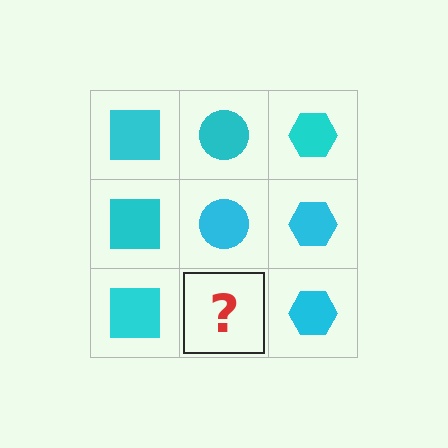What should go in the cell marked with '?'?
The missing cell should contain a cyan circle.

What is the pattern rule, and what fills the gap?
The rule is that each column has a consistent shape. The gap should be filled with a cyan circle.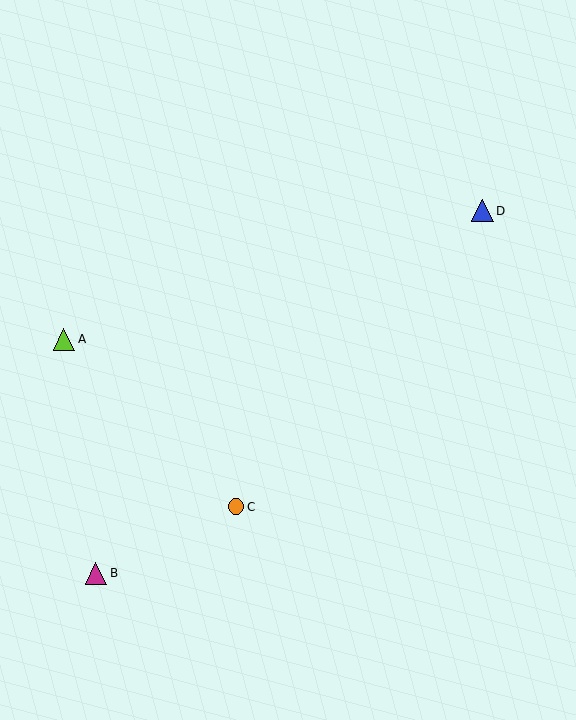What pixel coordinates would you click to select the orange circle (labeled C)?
Click at (236, 507) to select the orange circle C.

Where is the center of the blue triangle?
The center of the blue triangle is at (482, 211).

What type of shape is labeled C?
Shape C is an orange circle.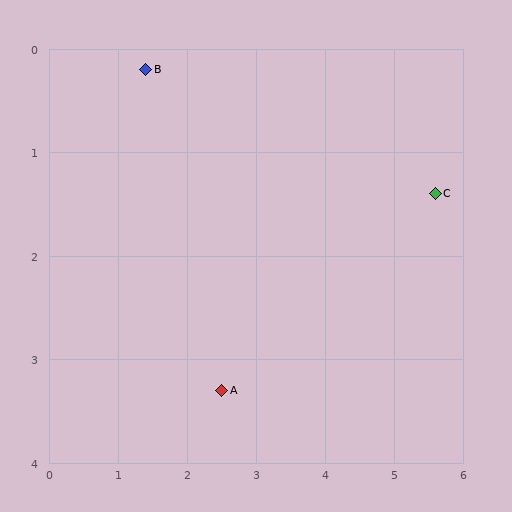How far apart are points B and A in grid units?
Points B and A are about 3.3 grid units apart.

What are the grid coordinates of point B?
Point B is at approximately (1.4, 0.2).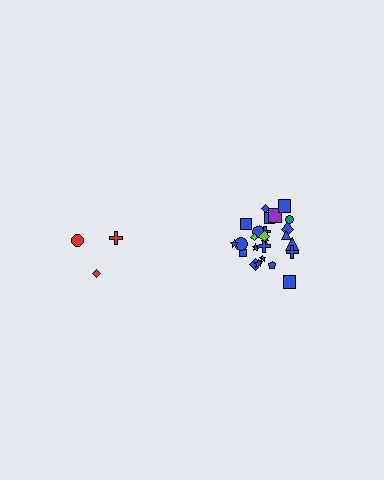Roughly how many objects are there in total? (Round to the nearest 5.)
Roughly 30 objects in total.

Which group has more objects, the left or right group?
The right group.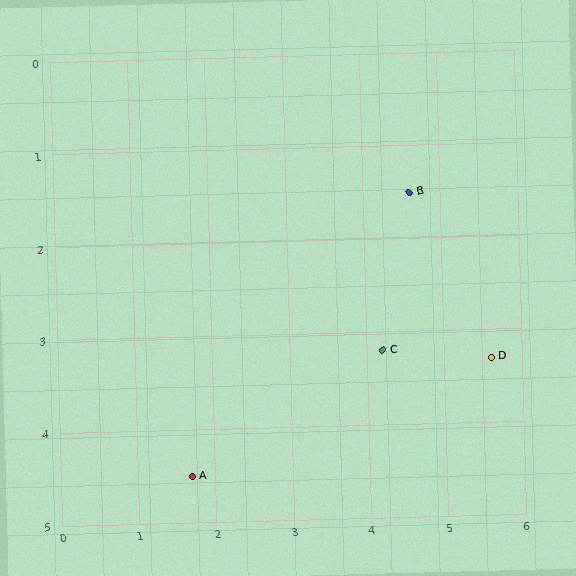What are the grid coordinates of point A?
Point A is at approximately (1.7, 4.5).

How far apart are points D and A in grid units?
Points D and A are about 4.1 grid units apart.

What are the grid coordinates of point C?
Point C is at approximately (4.2, 3.2).